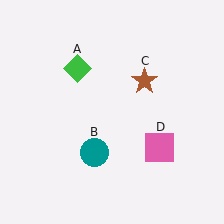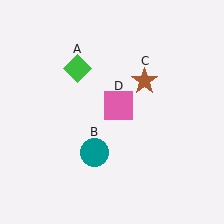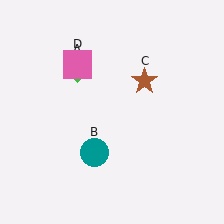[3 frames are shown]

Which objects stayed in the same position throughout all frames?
Green diamond (object A) and teal circle (object B) and brown star (object C) remained stationary.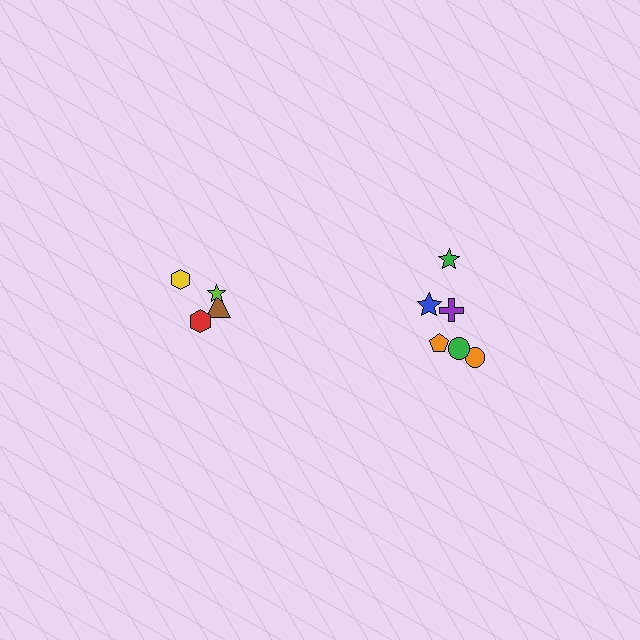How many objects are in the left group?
There are 4 objects.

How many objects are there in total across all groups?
There are 10 objects.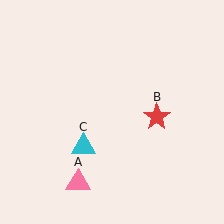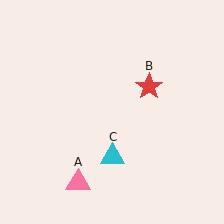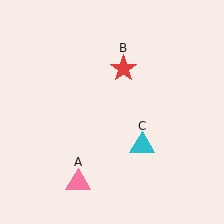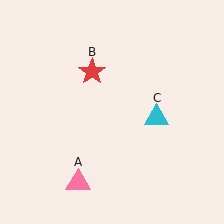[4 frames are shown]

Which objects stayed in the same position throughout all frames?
Pink triangle (object A) remained stationary.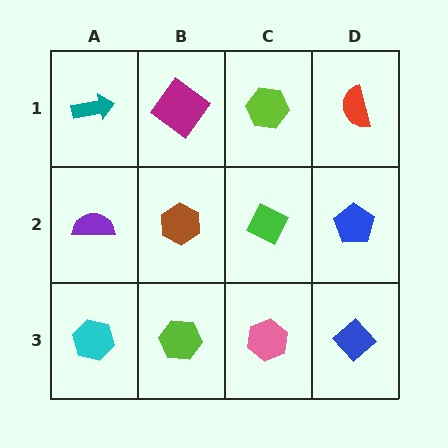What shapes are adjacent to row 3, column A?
A purple semicircle (row 2, column A), a lime hexagon (row 3, column B).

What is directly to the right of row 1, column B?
A lime hexagon.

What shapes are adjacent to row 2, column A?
A teal arrow (row 1, column A), a cyan hexagon (row 3, column A), a brown hexagon (row 2, column B).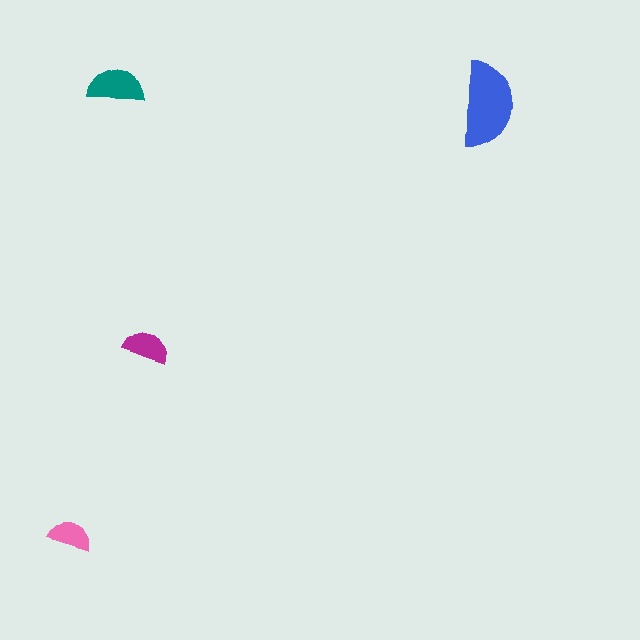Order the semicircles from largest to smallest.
the blue one, the teal one, the magenta one, the pink one.